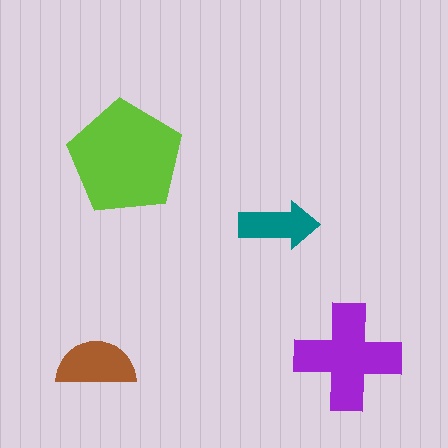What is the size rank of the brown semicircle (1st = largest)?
3rd.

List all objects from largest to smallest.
The lime pentagon, the purple cross, the brown semicircle, the teal arrow.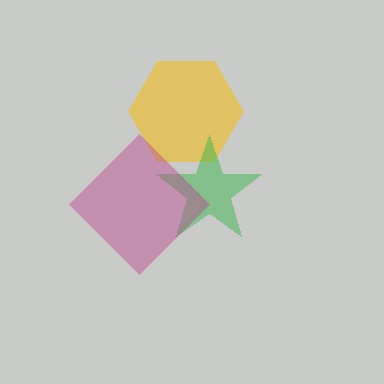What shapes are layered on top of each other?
The layered shapes are: a yellow hexagon, a green star, a magenta diamond.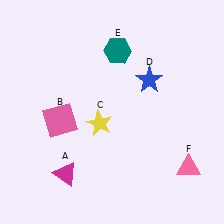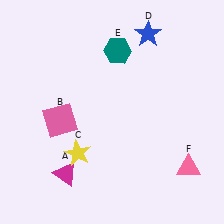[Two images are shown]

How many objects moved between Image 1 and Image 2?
2 objects moved between the two images.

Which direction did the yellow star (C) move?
The yellow star (C) moved down.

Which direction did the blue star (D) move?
The blue star (D) moved up.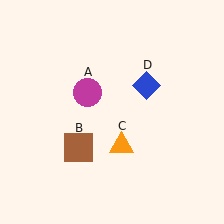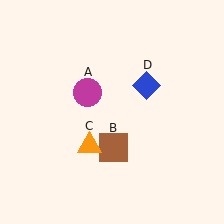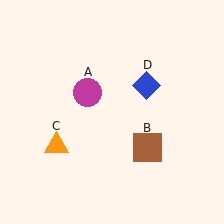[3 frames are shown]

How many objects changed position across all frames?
2 objects changed position: brown square (object B), orange triangle (object C).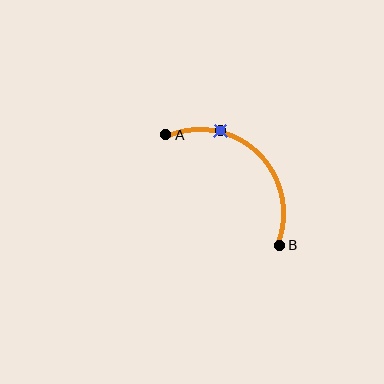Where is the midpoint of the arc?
The arc midpoint is the point on the curve farthest from the straight line joining A and B. It sits above and to the right of that line.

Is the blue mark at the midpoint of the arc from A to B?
No. The blue mark lies on the arc but is closer to endpoint A. The arc midpoint would be at the point on the curve equidistant along the arc from both A and B.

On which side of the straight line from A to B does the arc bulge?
The arc bulges above and to the right of the straight line connecting A and B.